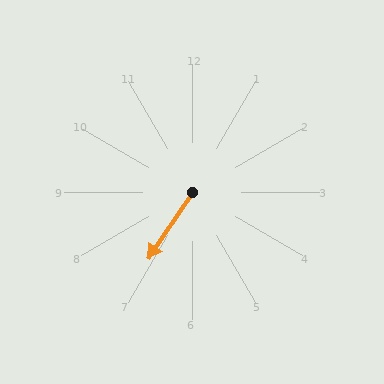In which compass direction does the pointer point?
Southwest.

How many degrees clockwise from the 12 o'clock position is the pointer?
Approximately 214 degrees.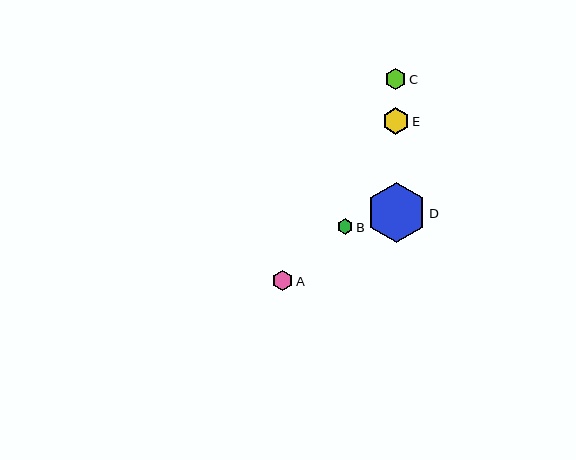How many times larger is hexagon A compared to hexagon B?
Hexagon A is approximately 1.3 times the size of hexagon B.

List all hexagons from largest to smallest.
From largest to smallest: D, E, C, A, B.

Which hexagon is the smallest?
Hexagon B is the smallest with a size of approximately 15 pixels.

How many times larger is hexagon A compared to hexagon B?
Hexagon A is approximately 1.3 times the size of hexagon B.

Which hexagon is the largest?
Hexagon D is the largest with a size of approximately 60 pixels.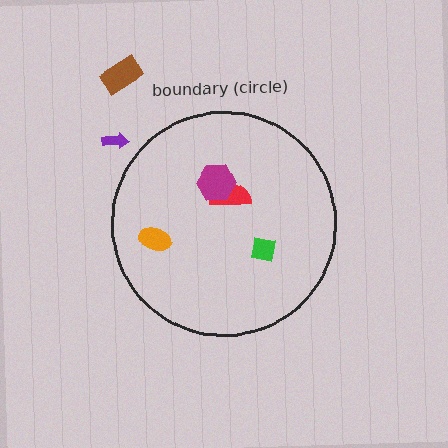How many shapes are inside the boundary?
4 inside, 2 outside.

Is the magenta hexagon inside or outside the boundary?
Inside.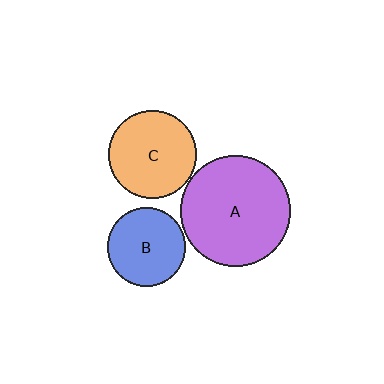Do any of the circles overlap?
No, none of the circles overlap.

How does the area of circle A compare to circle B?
Approximately 2.0 times.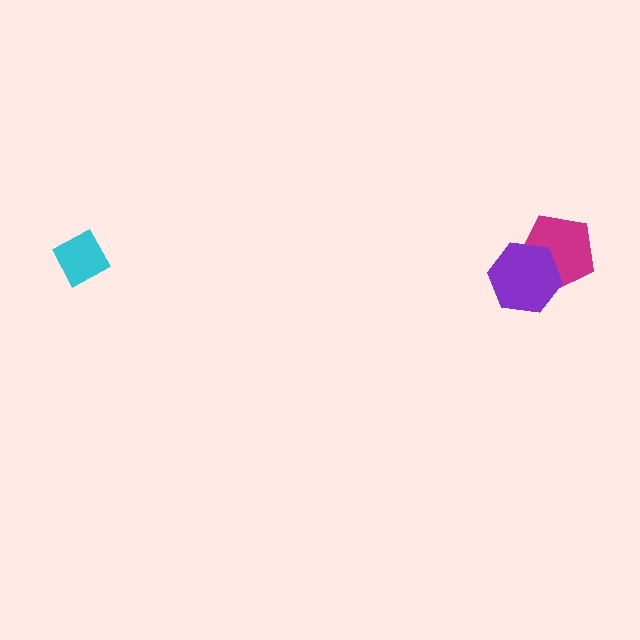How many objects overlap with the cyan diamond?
0 objects overlap with the cyan diamond.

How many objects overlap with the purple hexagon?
1 object overlaps with the purple hexagon.